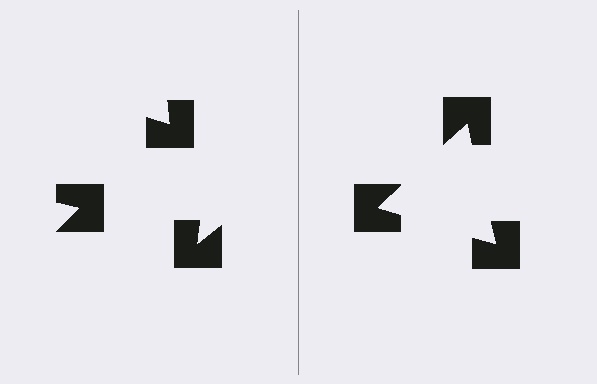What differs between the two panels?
The notched squares are positioned identically on both sides; only the wedge orientations differ. On the right they align to a triangle; on the left they are misaligned.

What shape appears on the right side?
An illusory triangle.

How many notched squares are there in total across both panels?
6 — 3 on each side.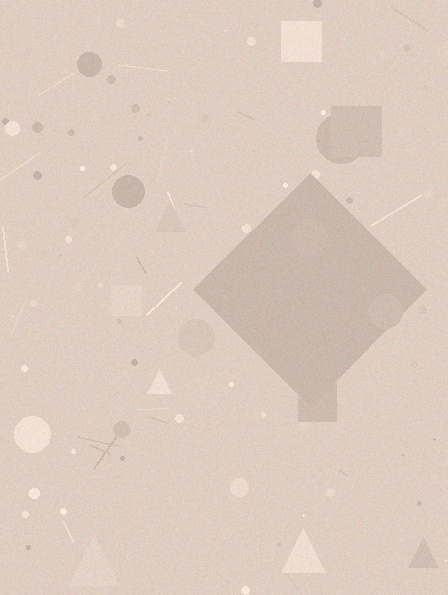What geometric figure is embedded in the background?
A diamond is embedded in the background.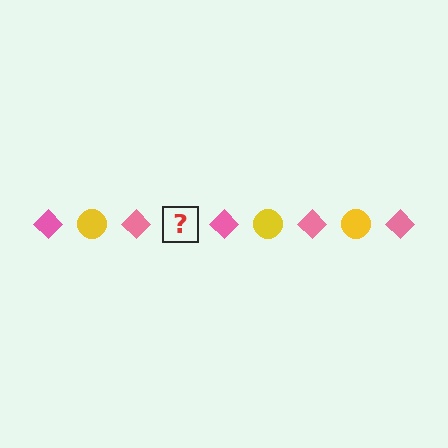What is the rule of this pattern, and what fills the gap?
The rule is that the pattern alternates between pink diamond and yellow circle. The gap should be filled with a yellow circle.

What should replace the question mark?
The question mark should be replaced with a yellow circle.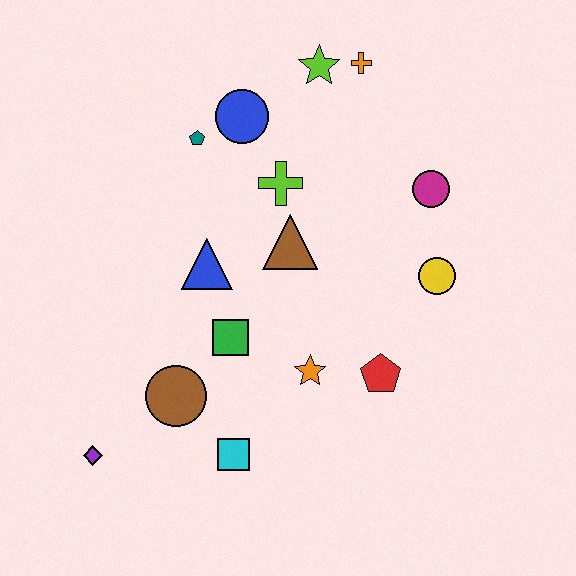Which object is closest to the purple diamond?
The brown circle is closest to the purple diamond.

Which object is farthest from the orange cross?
The purple diamond is farthest from the orange cross.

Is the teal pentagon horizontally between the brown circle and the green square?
Yes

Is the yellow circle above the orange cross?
No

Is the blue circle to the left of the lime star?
Yes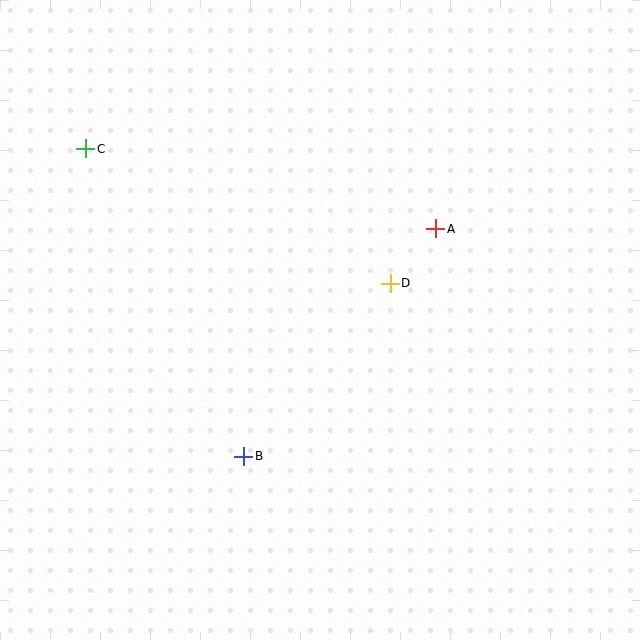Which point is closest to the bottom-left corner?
Point B is closest to the bottom-left corner.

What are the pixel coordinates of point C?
Point C is at (86, 149).